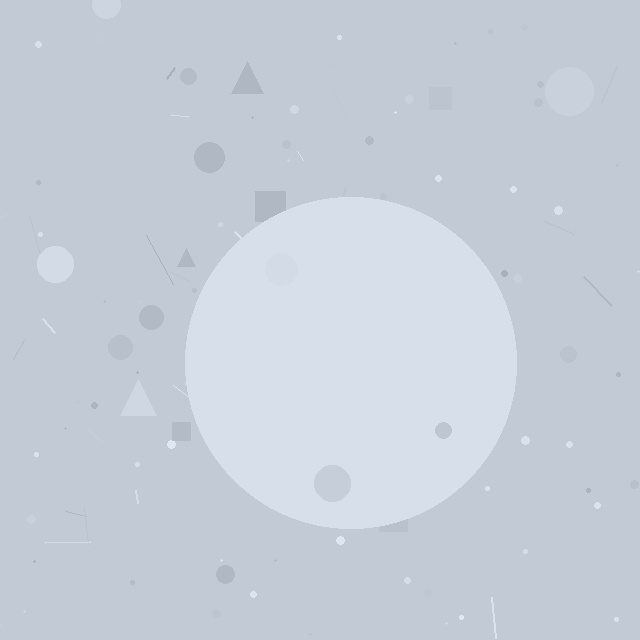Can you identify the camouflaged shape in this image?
The camouflaged shape is a circle.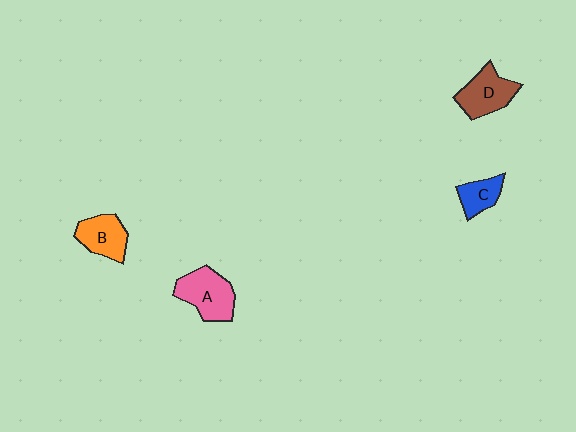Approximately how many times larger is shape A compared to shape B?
Approximately 1.3 times.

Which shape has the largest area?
Shape A (pink).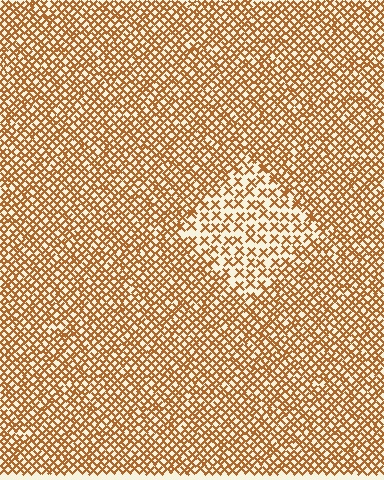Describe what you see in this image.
The image contains small brown elements arranged at two different densities. A diamond-shaped region is visible where the elements are less densely packed than the surrounding area.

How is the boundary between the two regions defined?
The boundary is defined by a change in element density (approximately 2.0x ratio). All elements are the same color, size, and shape.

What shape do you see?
I see a diamond.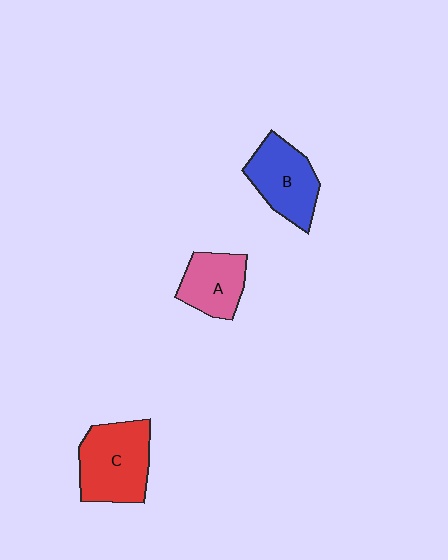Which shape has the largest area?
Shape C (red).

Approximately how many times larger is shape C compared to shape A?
Approximately 1.5 times.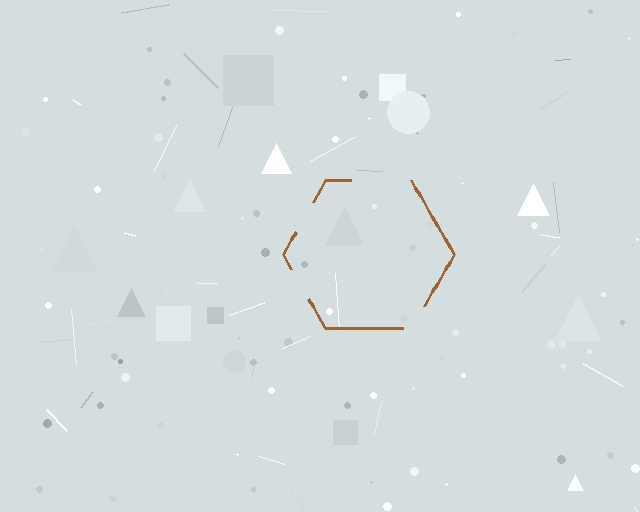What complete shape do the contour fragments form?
The contour fragments form a hexagon.